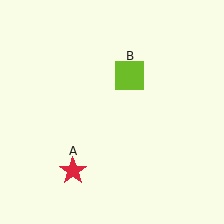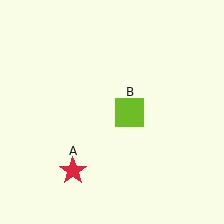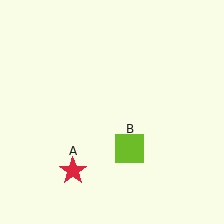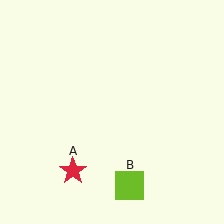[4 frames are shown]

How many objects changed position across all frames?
1 object changed position: lime square (object B).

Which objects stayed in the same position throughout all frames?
Red star (object A) remained stationary.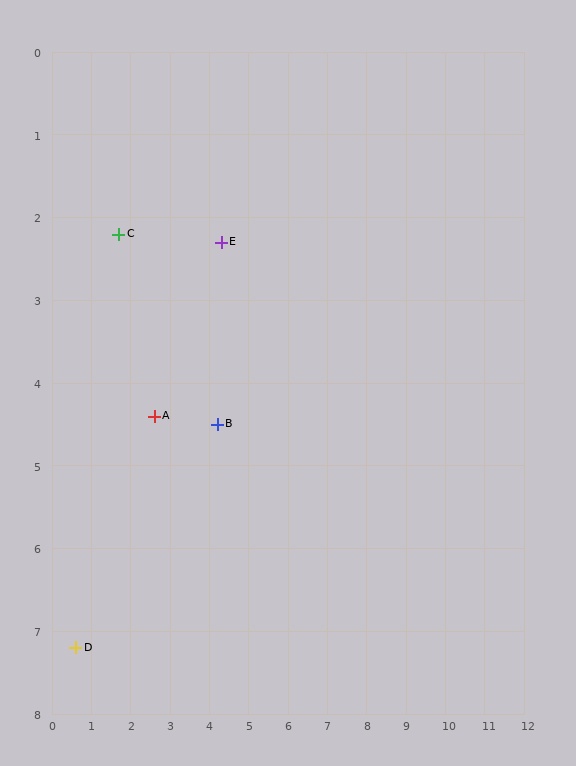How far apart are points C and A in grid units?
Points C and A are about 2.4 grid units apart.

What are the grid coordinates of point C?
Point C is at approximately (1.7, 2.2).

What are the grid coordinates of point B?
Point B is at approximately (4.2, 4.5).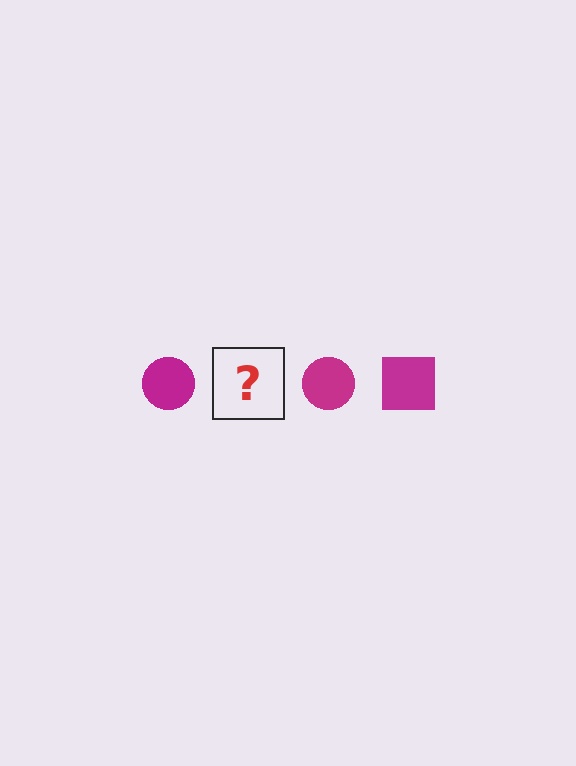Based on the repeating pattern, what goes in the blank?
The blank should be a magenta square.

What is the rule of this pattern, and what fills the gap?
The rule is that the pattern cycles through circle, square shapes in magenta. The gap should be filled with a magenta square.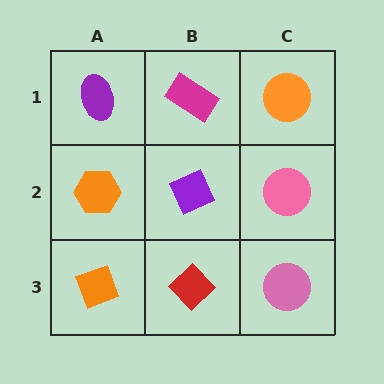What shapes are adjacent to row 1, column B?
A purple diamond (row 2, column B), a purple ellipse (row 1, column A), an orange circle (row 1, column C).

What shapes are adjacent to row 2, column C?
An orange circle (row 1, column C), a pink circle (row 3, column C), a purple diamond (row 2, column B).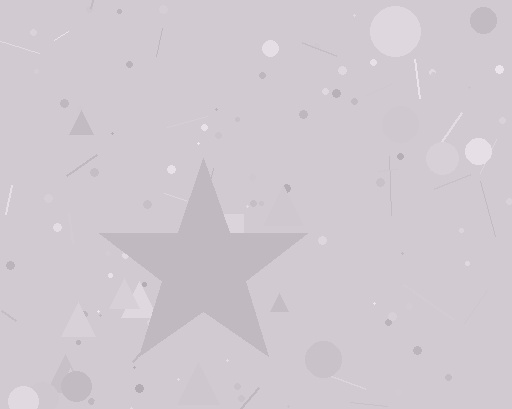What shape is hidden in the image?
A star is hidden in the image.